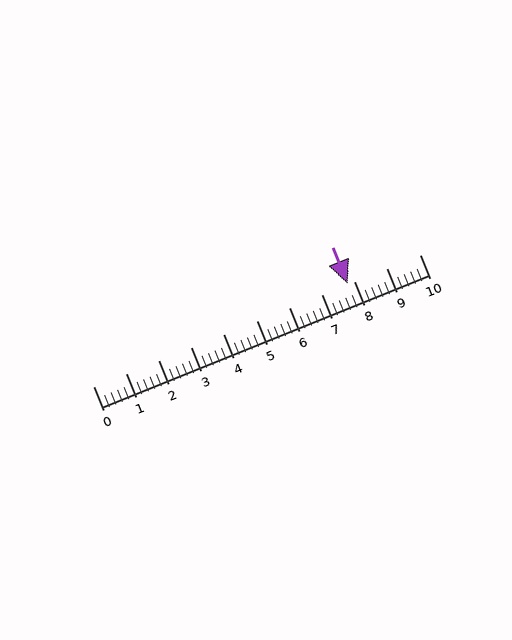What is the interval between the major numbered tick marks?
The major tick marks are spaced 1 units apart.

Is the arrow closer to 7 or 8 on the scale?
The arrow is closer to 8.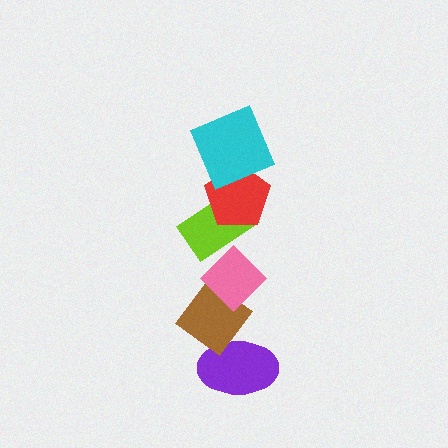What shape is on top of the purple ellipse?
The brown diamond is on top of the purple ellipse.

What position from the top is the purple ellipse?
The purple ellipse is 6th from the top.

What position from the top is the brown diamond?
The brown diamond is 5th from the top.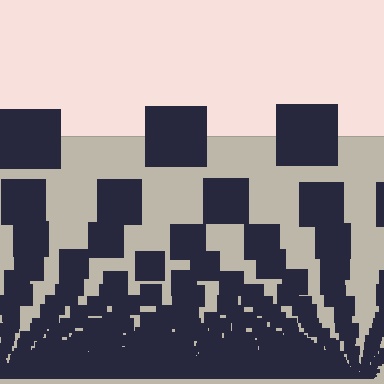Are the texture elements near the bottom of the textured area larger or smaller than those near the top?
Smaller. The gradient is inverted — elements near the bottom are smaller and denser.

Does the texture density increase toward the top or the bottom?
Density increases toward the bottom.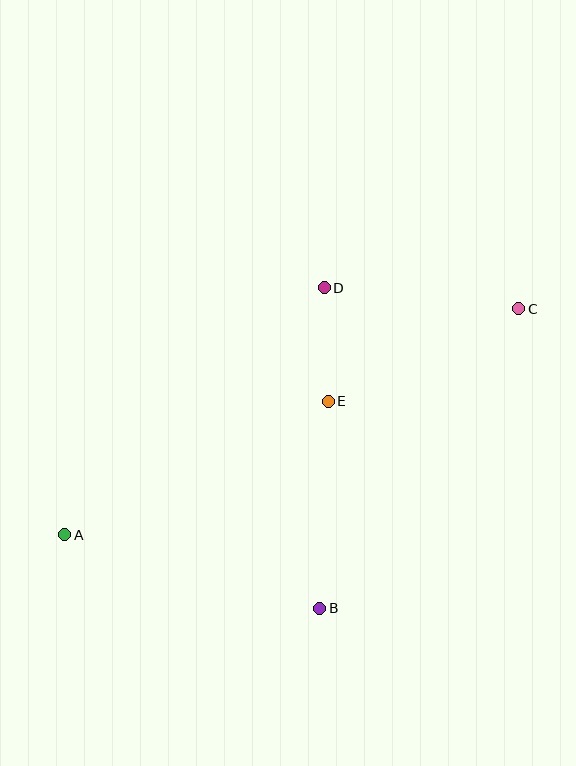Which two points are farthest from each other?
Points A and C are farthest from each other.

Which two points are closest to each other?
Points D and E are closest to each other.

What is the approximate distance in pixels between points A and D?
The distance between A and D is approximately 359 pixels.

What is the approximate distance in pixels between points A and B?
The distance between A and B is approximately 265 pixels.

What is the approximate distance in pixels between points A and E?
The distance between A and E is approximately 295 pixels.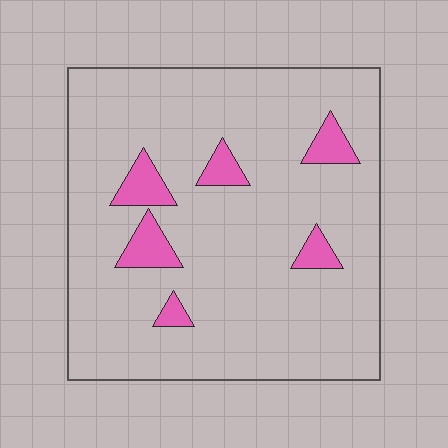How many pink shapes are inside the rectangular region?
6.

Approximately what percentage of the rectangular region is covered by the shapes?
Approximately 10%.